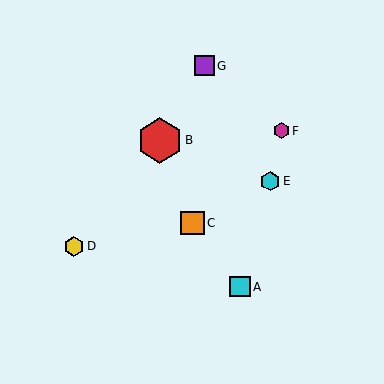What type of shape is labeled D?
Shape D is a yellow hexagon.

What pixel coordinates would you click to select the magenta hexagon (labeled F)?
Click at (281, 131) to select the magenta hexagon F.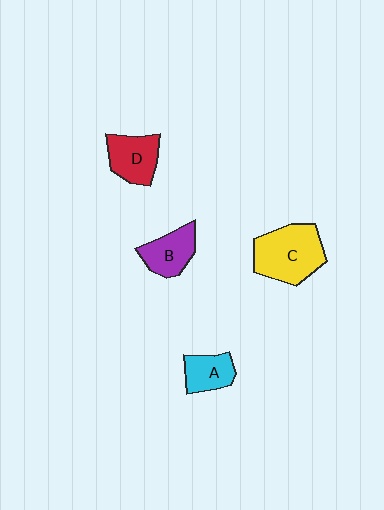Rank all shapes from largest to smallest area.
From largest to smallest: C (yellow), D (red), B (purple), A (cyan).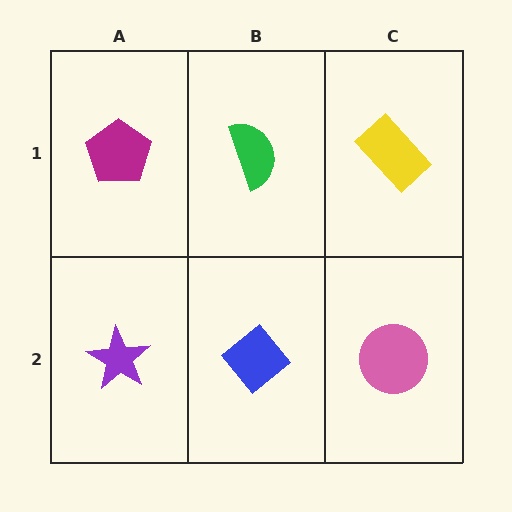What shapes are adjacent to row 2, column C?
A yellow rectangle (row 1, column C), a blue diamond (row 2, column B).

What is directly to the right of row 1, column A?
A green semicircle.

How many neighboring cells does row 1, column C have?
2.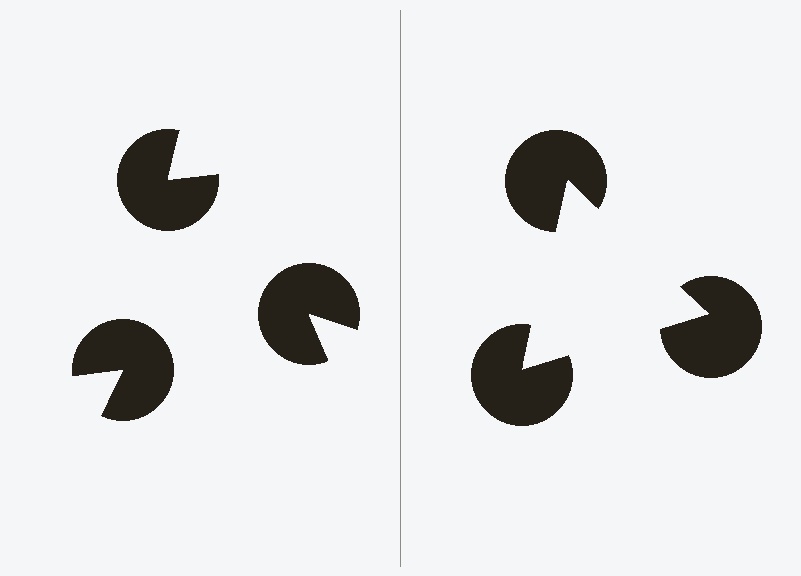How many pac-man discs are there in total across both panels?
6 — 3 on each side.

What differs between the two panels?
The pac-man discs are positioned identically on both sides; only the wedge orientations differ. On the right they align to a triangle; on the left they are misaligned.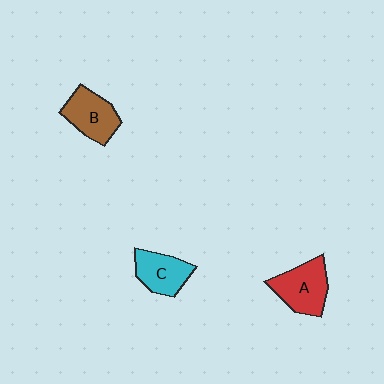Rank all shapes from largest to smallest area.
From largest to smallest: A (red), B (brown), C (cyan).